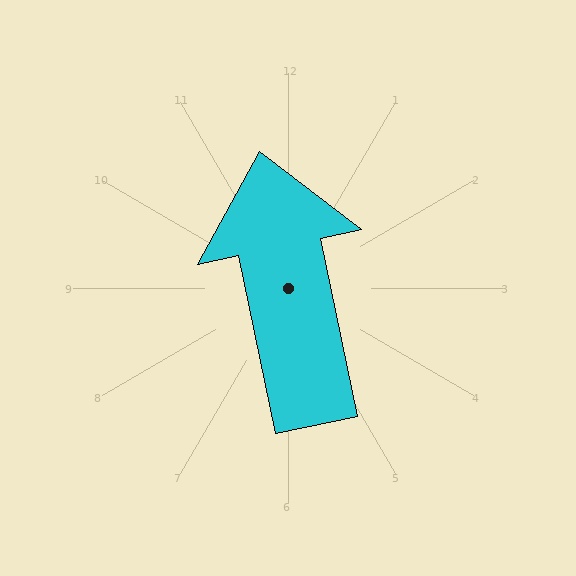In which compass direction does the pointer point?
North.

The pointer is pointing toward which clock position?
Roughly 12 o'clock.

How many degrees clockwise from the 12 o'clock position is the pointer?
Approximately 348 degrees.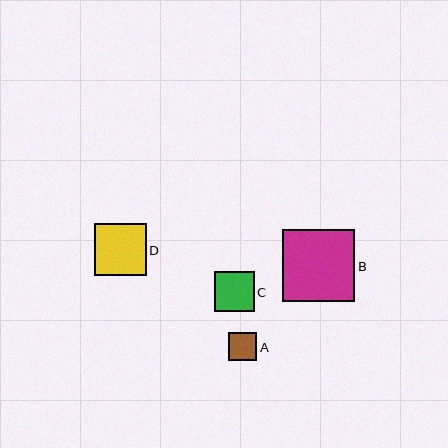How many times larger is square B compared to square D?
Square B is approximately 1.4 times the size of square D.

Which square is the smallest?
Square A is the smallest with a size of approximately 28 pixels.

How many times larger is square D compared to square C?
Square D is approximately 1.3 times the size of square C.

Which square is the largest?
Square B is the largest with a size of approximately 72 pixels.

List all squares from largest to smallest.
From largest to smallest: B, D, C, A.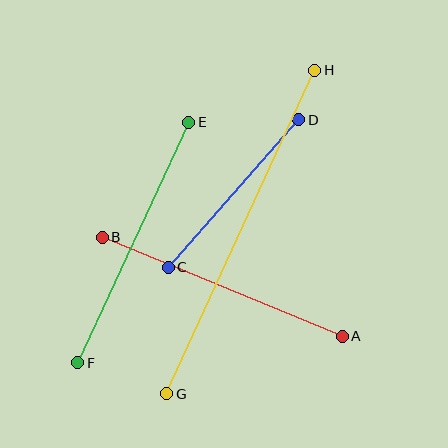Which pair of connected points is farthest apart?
Points G and H are farthest apart.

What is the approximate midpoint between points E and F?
The midpoint is at approximately (133, 242) pixels.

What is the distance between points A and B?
The distance is approximately 260 pixels.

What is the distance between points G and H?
The distance is approximately 356 pixels.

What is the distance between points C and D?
The distance is approximately 197 pixels.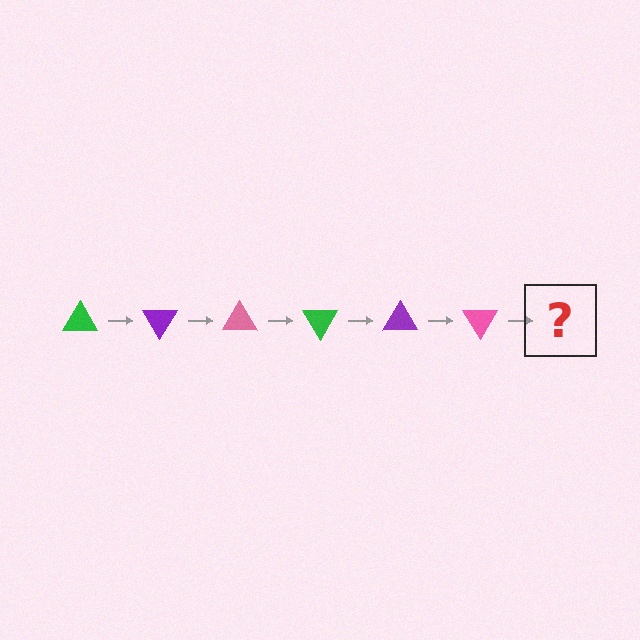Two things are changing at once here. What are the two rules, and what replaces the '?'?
The two rules are that it rotates 60 degrees each step and the color cycles through green, purple, and pink. The '?' should be a green triangle, rotated 360 degrees from the start.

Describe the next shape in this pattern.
It should be a green triangle, rotated 360 degrees from the start.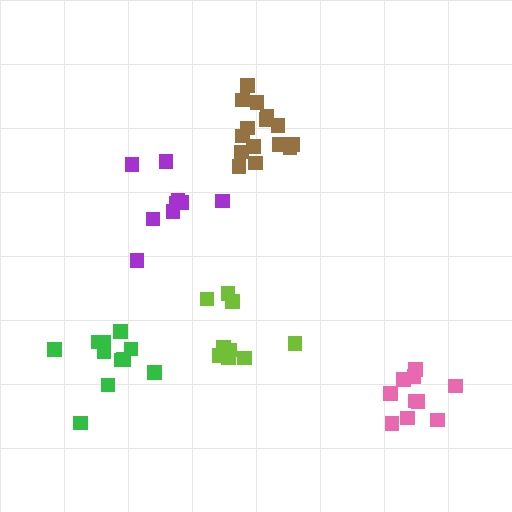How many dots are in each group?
Group 1: 11 dots, Group 2: 9 dots, Group 3: 15 dots, Group 4: 9 dots, Group 5: 10 dots (54 total).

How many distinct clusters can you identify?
There are 5 distinct clusters.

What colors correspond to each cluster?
The clusters are colored: green, lime, brown, purple, pink.